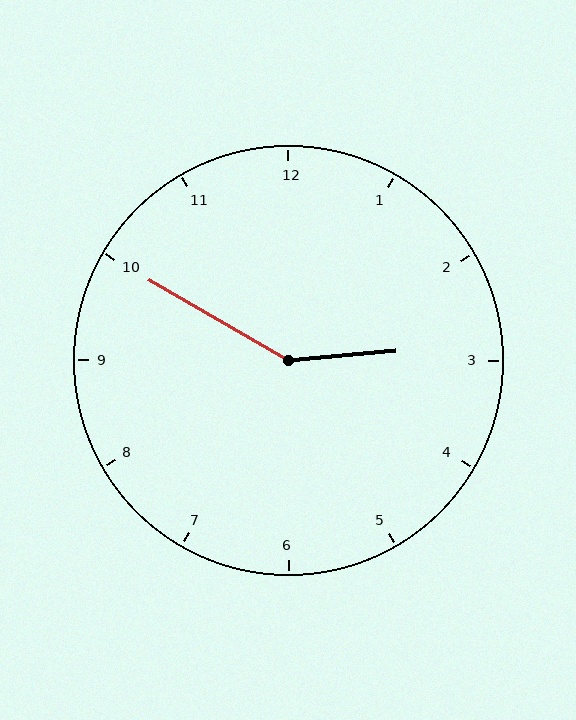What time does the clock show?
2:50.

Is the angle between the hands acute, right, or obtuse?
It is obtuse.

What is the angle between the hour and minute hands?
Approximately 145 degrees.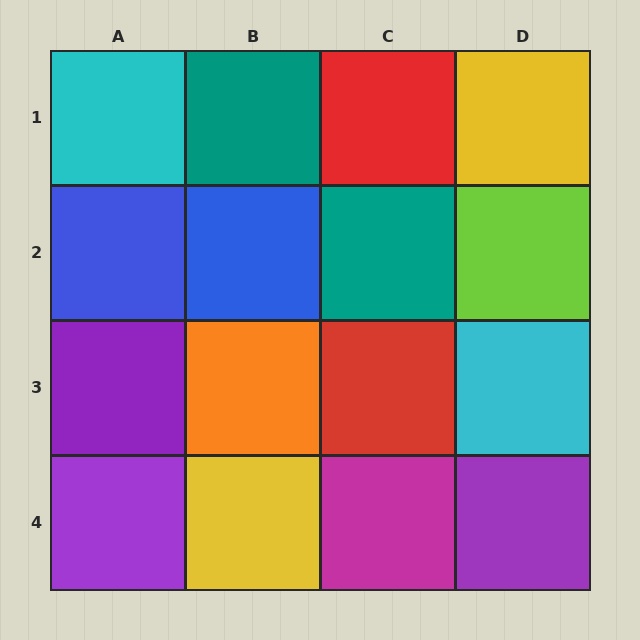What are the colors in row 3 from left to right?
Purple, orange, red, cyan.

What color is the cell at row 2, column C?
Teal.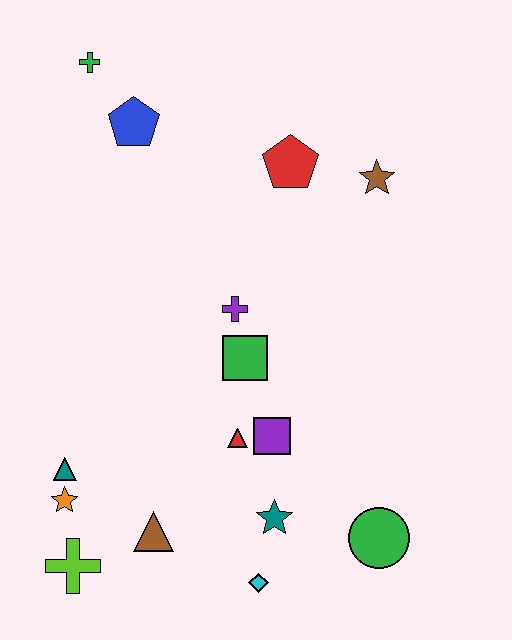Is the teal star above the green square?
No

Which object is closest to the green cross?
The blue pentagon is closest to the green cross.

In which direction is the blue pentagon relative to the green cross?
The blue pentagon is below the green cross.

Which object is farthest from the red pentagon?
The lime cross is farthest from the red pentagon.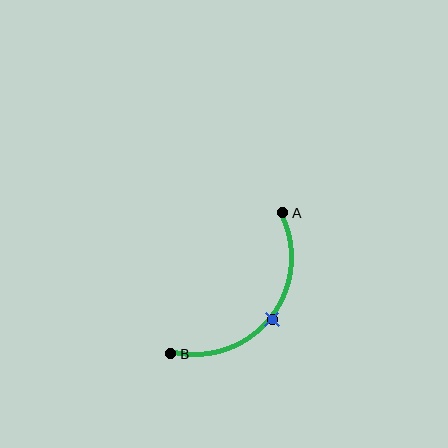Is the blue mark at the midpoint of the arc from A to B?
Yes. The blue mark lies on the arc at equal arc-length from both A and B — it is the arc midpoint.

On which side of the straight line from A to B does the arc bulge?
The arc bulges below and to the right of the straight line connecting A and B.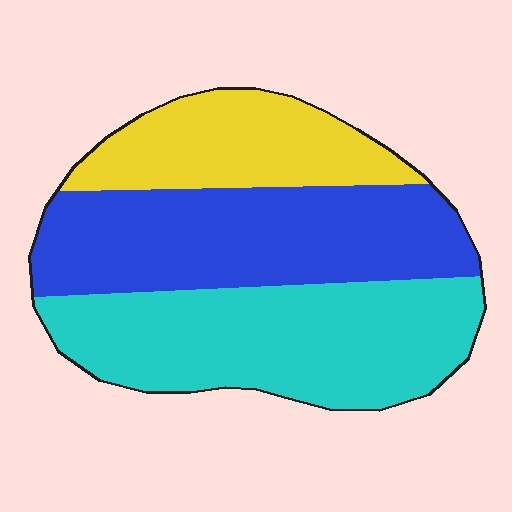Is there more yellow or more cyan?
Cyan.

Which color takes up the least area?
Yellow, at roughly 20%.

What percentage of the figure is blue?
Blue takes up about three eighths (3/8) of the figure.